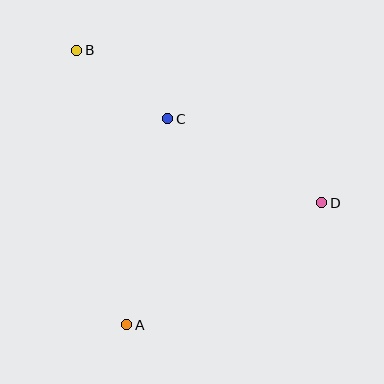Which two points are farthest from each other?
Points B and D are farthest from each other.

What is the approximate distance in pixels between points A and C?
The distance between A and C is approximately 210 pixels.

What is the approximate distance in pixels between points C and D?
The distance between C and D is approximately 176 pixels.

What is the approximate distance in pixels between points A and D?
The distance between A and D is approximately 230 pixels.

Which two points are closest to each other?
Points B and C are closest to each other.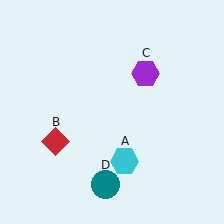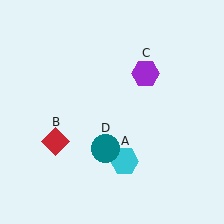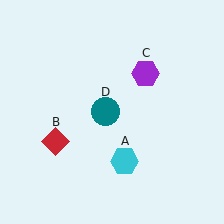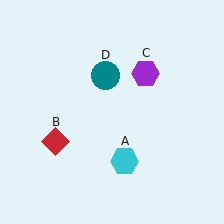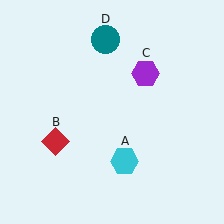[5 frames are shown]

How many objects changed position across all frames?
1 object changed position: teal circle (object D).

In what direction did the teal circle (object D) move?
The teal circle (object D) moved up.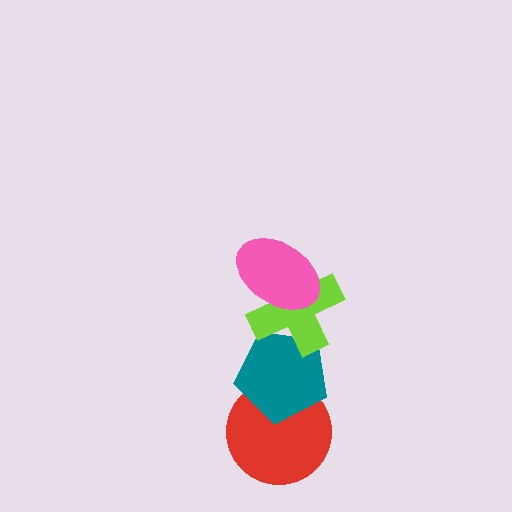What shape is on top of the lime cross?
The pink ellipse is on top of the lime cross.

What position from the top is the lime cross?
The lime cross is 2nd from the top.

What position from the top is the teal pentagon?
The teal pentagon is 3rd from the top.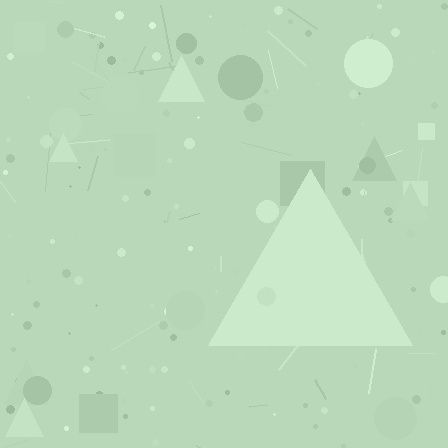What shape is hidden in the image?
A triangle is hidden in the image.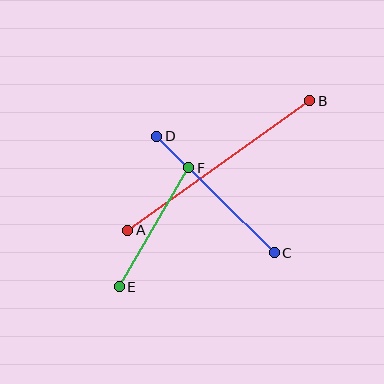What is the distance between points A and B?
The distance is approximately 223 pixels.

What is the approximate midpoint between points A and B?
The midpoint is at approximately (219, 166) pixels.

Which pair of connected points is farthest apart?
Points A and B are farthest apart.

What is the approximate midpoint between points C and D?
The midpoint is at approximately (215, 195) pixels.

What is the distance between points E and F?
The distance is approximately 138 pixels.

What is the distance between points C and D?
The distance is approximately 165 pixels.